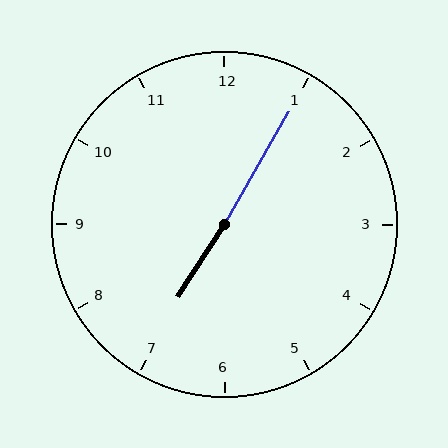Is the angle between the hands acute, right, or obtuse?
It is obtuse.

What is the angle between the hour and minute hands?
Approximately 178 degrees.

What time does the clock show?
7:05.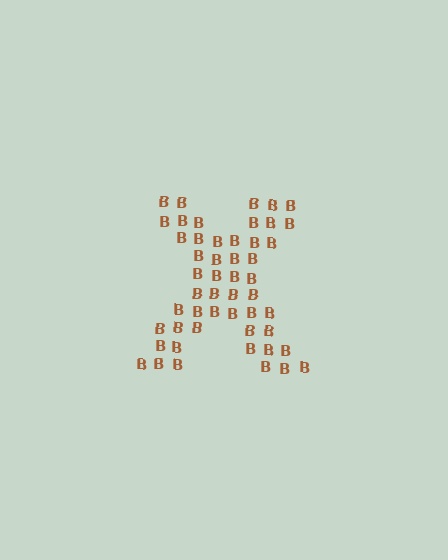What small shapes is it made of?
It is made of small letter B's.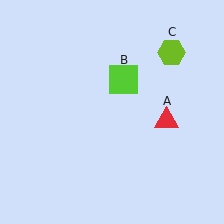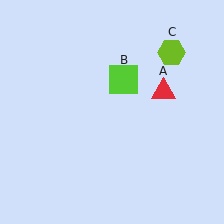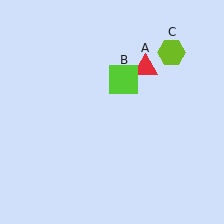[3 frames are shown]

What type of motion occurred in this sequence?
The red triangle (object A) rotated counterclockwise around the center of the scene.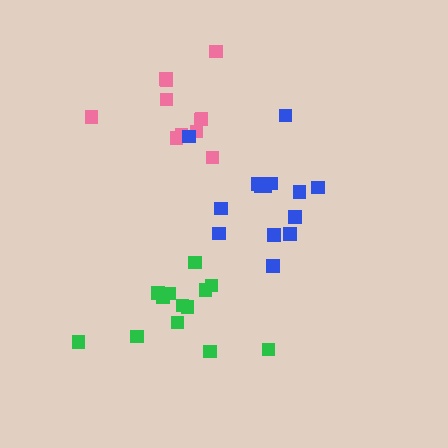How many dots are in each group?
Group 1: 11 dots, Group 2: 14 dots, Group 3: 13 dots (38 total).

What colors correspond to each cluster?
The clusters are colored: pink, blue, green.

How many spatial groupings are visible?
There are 3 spatial groupings.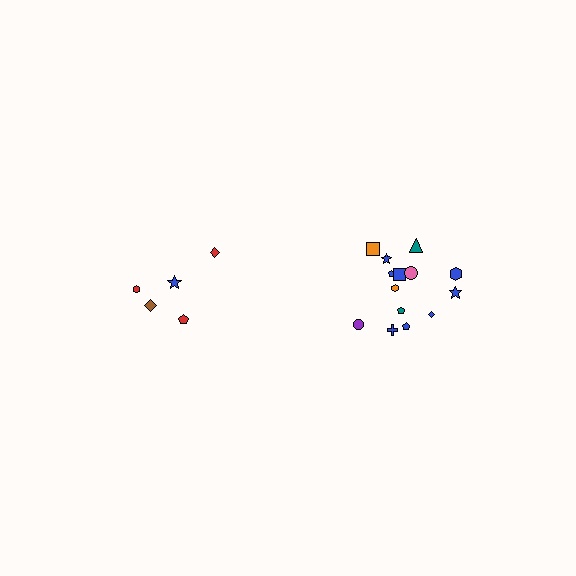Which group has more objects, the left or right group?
The right group.